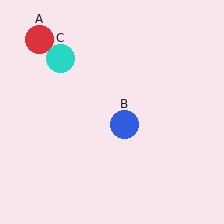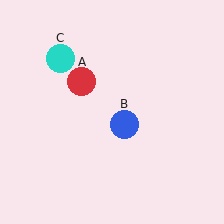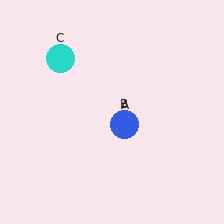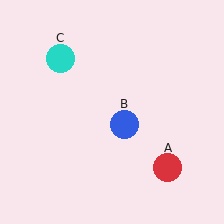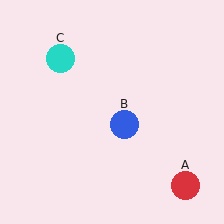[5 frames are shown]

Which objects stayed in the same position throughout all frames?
Blue circle (object B) and cyan circle (object C) remained stationary.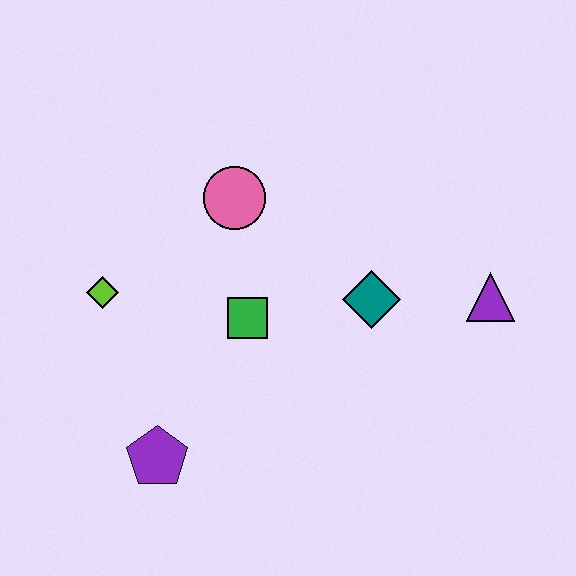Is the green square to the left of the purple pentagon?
No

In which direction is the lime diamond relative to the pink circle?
The lime diamond is to the left of the pink circle.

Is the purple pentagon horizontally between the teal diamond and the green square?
No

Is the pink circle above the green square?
Yes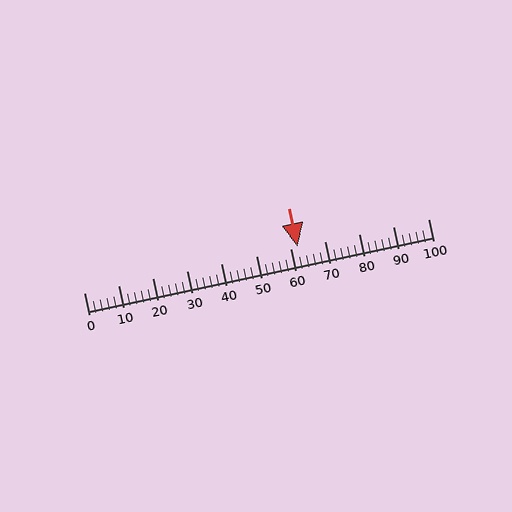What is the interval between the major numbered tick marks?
The major tick marks are spaced 10 units apart.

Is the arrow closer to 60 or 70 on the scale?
The arrow is closer to 60.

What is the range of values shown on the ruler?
The ruler shows values from 0 to 100.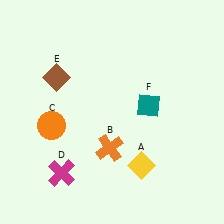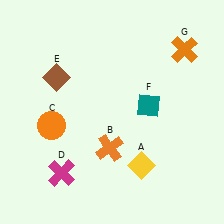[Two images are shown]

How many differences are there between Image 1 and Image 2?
There is 1 difference between the two images.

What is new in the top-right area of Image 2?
An orange cross (G) was added in the top-right area of Image 2.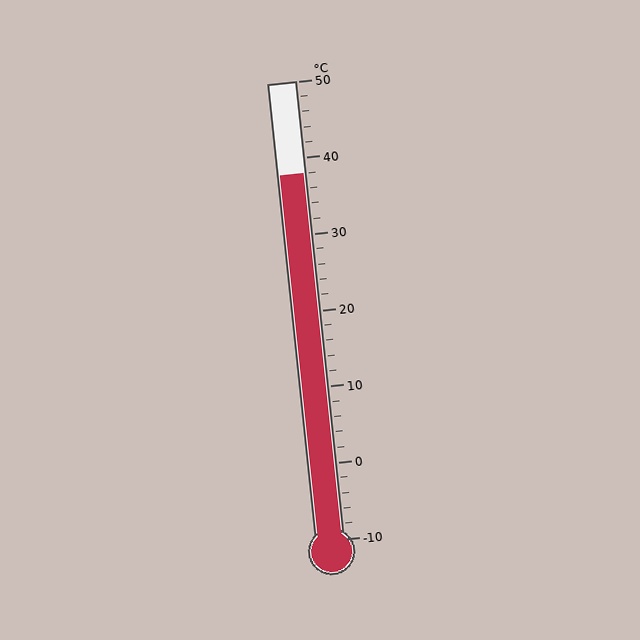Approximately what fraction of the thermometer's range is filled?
The thermometer is filled to approximately 80% of its range.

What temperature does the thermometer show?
The thermometer shows approximately 38°C.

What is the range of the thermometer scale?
The thermometer scale ranges from -10°C to 50°C.